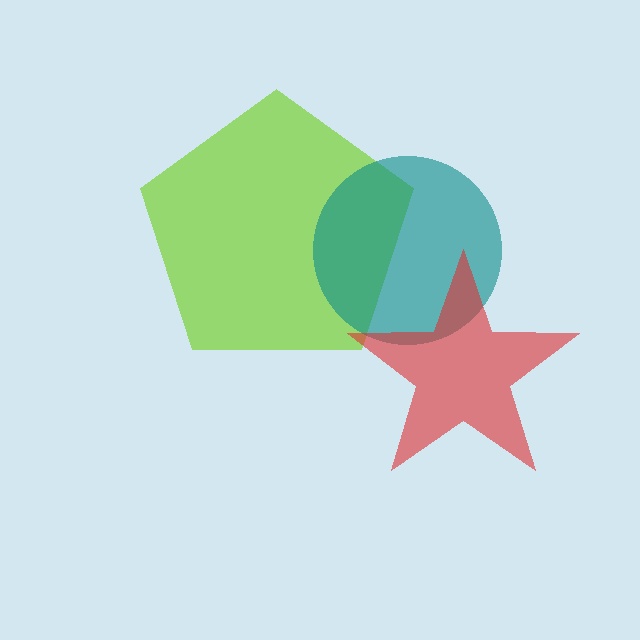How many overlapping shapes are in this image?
There are 3 overlapping shapes in the image.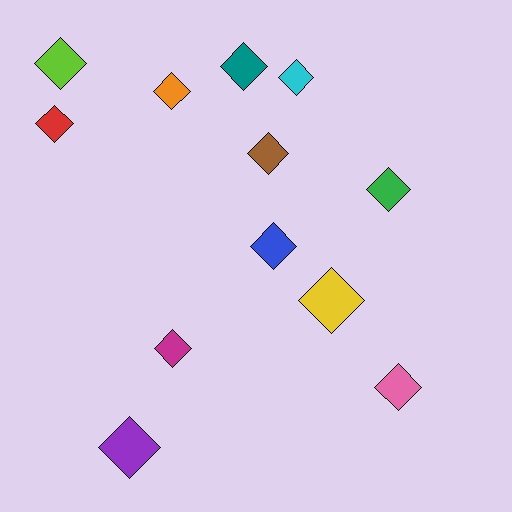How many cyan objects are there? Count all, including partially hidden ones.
There is 1 cyan object.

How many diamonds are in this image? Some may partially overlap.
There are 12 diamonds.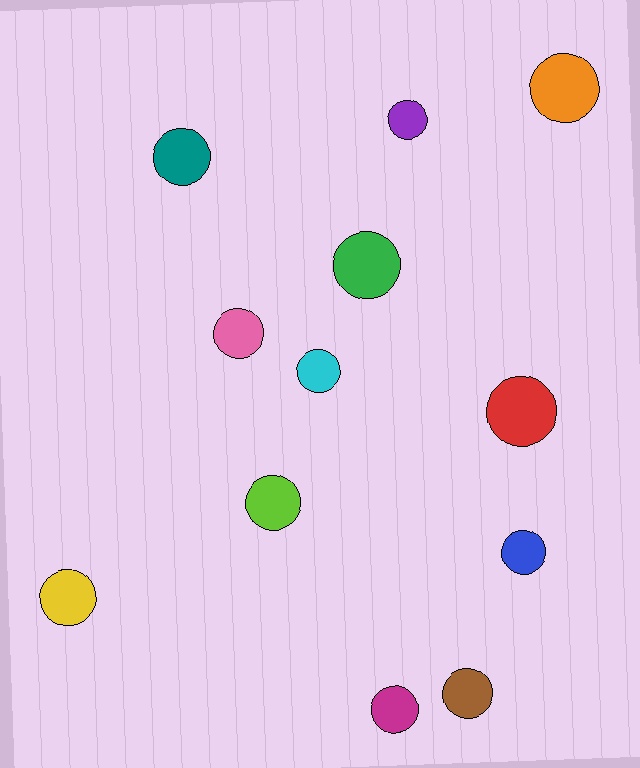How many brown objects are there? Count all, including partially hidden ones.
There is 1 brown object.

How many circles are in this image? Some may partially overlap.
There are 12 circles.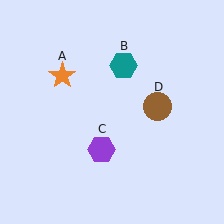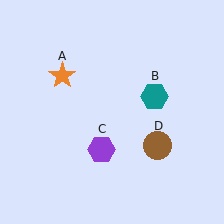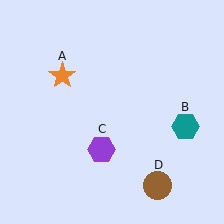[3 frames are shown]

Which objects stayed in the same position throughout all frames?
Orange star (object A) and purple hexagon (object C) remained stationary.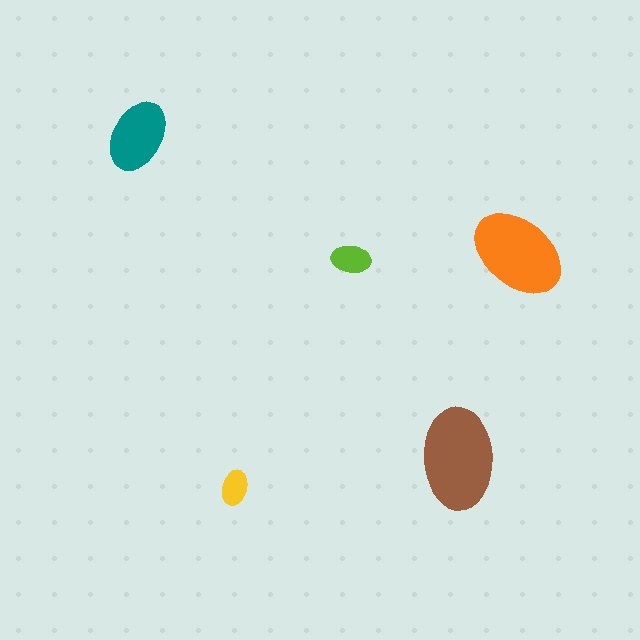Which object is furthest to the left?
The teal ellipse is leftmost.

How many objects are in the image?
There are 5 objects in the image.